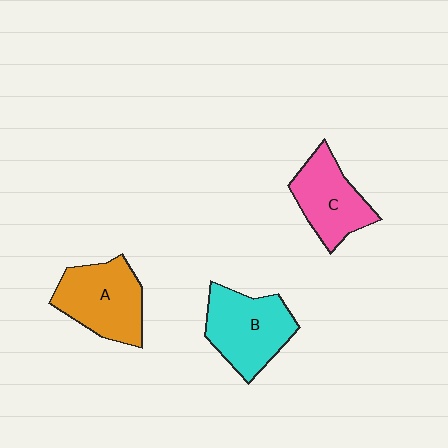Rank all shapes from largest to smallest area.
From largest to smallest: B (cyan), A (orange), C (pink).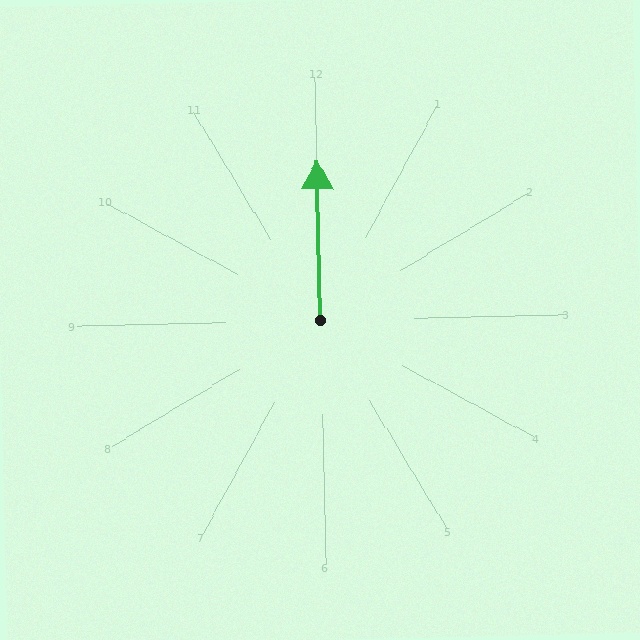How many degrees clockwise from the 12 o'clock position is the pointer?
Approximately 0 degrees.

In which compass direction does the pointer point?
North.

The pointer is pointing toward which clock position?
Roughly 12 o'clock.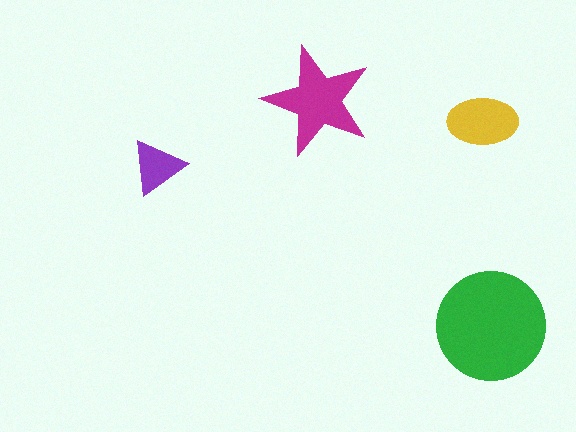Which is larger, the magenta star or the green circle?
The green circle.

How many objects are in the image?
There are 4 objects in the image.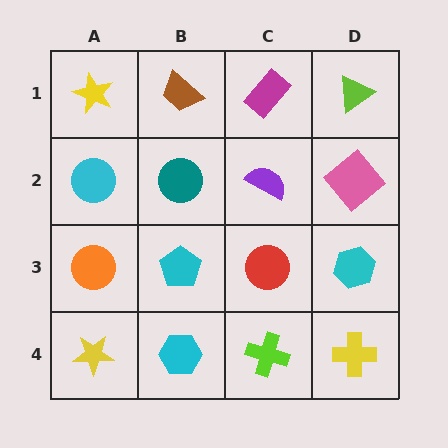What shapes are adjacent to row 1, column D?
A pink diamond (row 2, column D), a magenta rectangle (row 1, column C).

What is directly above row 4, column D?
A cyan hexagon.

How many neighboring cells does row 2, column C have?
4.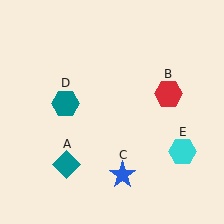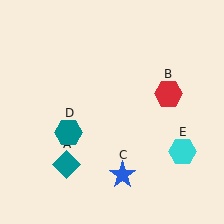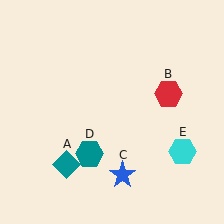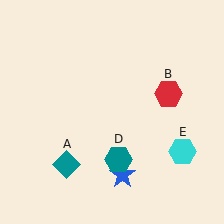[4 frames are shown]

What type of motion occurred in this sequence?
The teal hexagon (object D) rotated counterclockwise around the center of the scene.